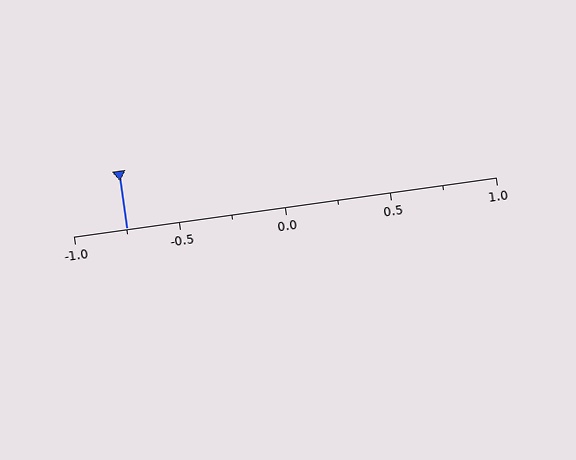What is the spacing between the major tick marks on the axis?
The major ticks are spaced 0.5 apart.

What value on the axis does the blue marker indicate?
The marker indicates approximately -0.75.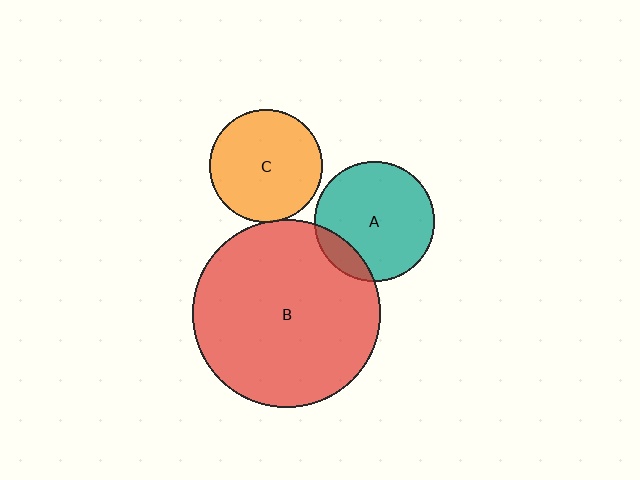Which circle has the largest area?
Circle B (red).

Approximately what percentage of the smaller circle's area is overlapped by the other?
Approximately 15%.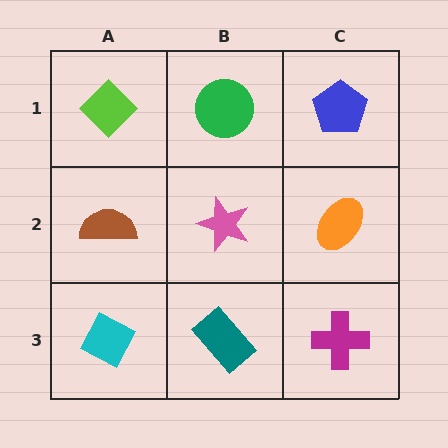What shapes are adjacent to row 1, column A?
A brown semicircle (row 2, column A), a green circle (row 1, column B).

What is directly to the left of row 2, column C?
A pink star.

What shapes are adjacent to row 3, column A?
A brown semicircle (row 2, column A), a teal rectangle (row 3, column B).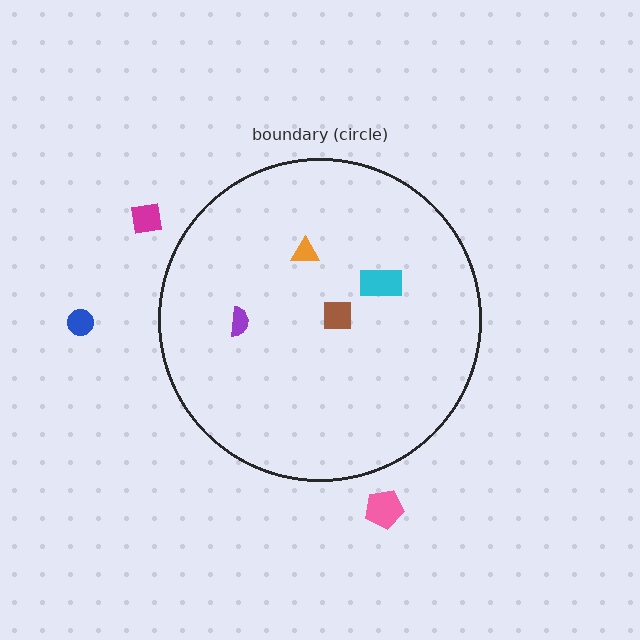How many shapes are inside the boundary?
4 inside, 3 outside.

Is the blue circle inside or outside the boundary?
Outside.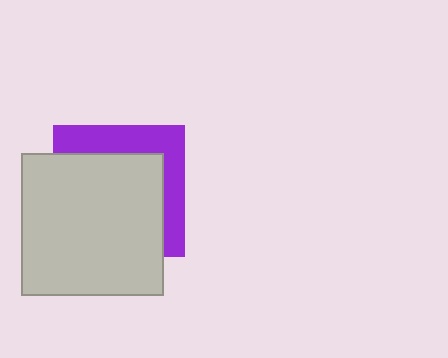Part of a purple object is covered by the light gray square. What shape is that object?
It is a square.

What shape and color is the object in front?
The object in front is a light gray square.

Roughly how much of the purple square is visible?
A small part of it is visible (roughly 34%).